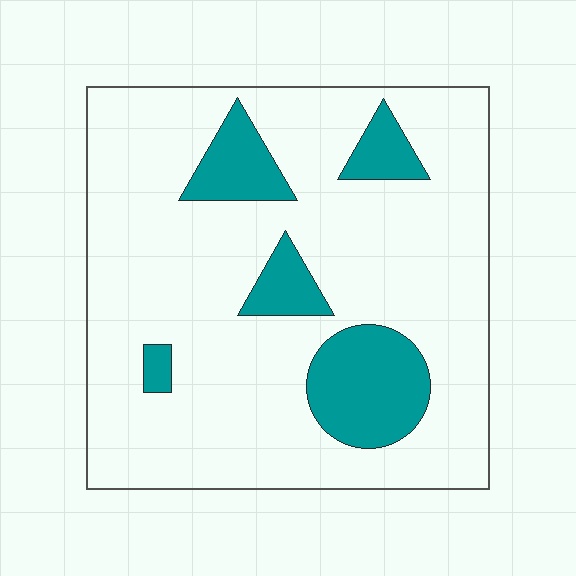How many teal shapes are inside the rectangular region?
5.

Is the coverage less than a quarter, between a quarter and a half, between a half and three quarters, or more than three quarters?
Less than a quarter.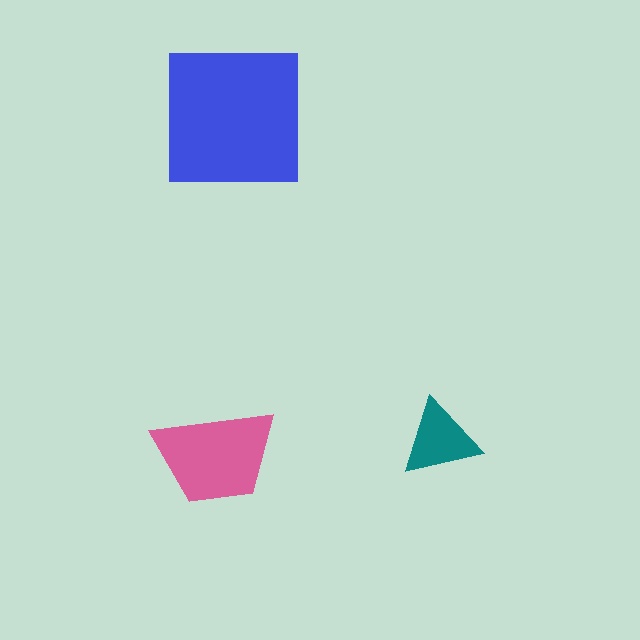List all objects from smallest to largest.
The teal triangle, the pink trapezoid, the blue square.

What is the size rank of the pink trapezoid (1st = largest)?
2nd.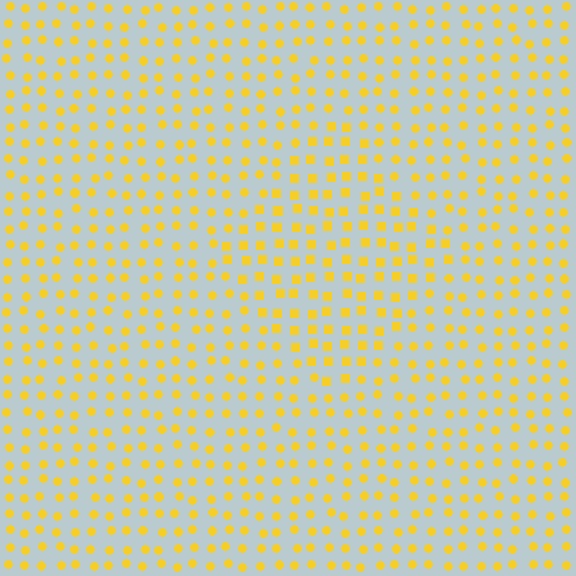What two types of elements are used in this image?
The image uses squares inside the diamond region and circles outside it.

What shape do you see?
I see a diamond.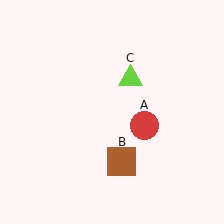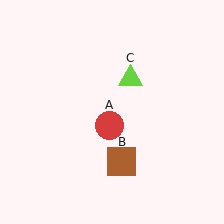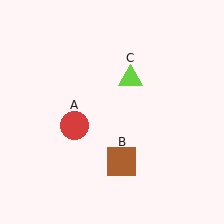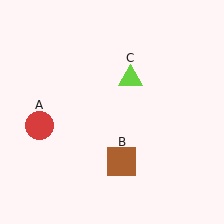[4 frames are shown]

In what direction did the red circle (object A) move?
The red circle (object A) moved left.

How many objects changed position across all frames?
1 object changed position: red circle (object A).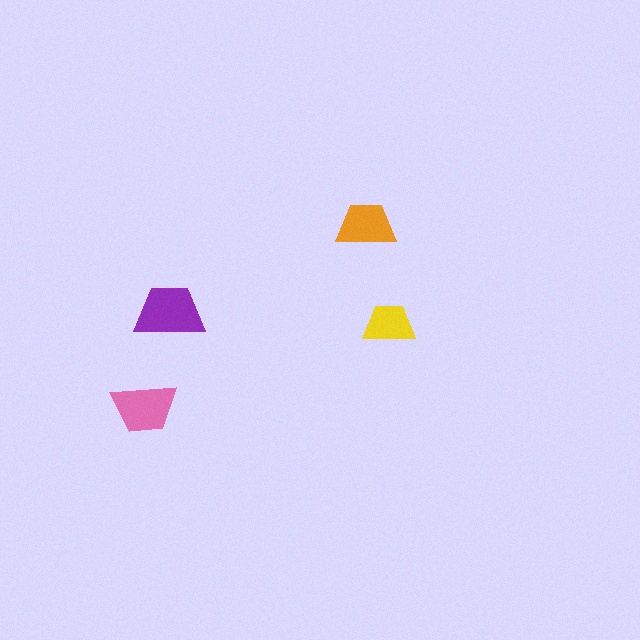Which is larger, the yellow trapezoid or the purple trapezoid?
The purple one.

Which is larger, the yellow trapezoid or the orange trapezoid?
The orange one.